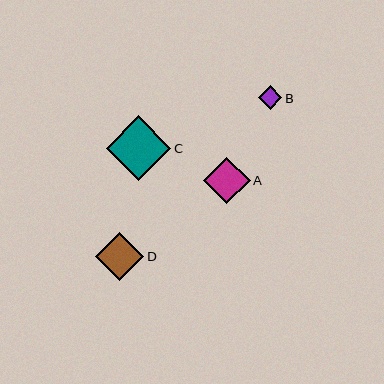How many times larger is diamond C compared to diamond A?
Diamond C is approximately 1.4 times the size of diamond A.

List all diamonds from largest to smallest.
From largest to smallest: C, D, A, B.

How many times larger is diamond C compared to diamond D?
Diamond C is approximately 1.3 times the size of diamond D.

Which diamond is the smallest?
Diamond B is the smallest with a size of approximately 24 pixels.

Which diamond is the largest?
Diamond C is the largest with a size of approximately 64 pixels.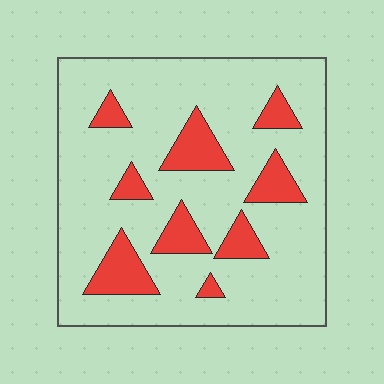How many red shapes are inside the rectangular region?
9.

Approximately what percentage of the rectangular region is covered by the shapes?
Approximately 20%.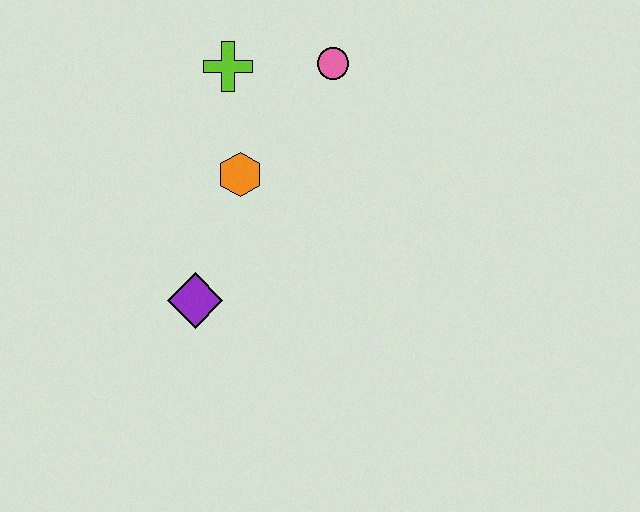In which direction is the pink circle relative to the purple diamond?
The pink circle is above the purple diamond.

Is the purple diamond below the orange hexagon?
Yes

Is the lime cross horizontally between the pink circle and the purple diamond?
Yes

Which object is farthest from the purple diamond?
The pink circle is farthest from the purple diamond.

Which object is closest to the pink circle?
The lime cross is closest to the pink circle.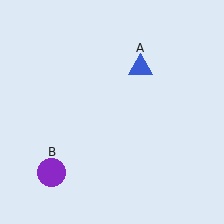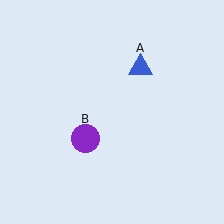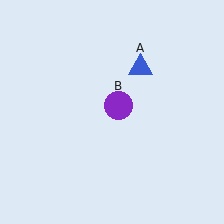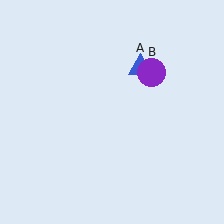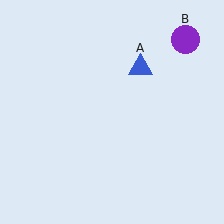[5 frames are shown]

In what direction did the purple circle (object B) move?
The purple circle (object B) moved up and to the right.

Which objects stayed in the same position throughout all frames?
Blue triangle (object A) remained stationary.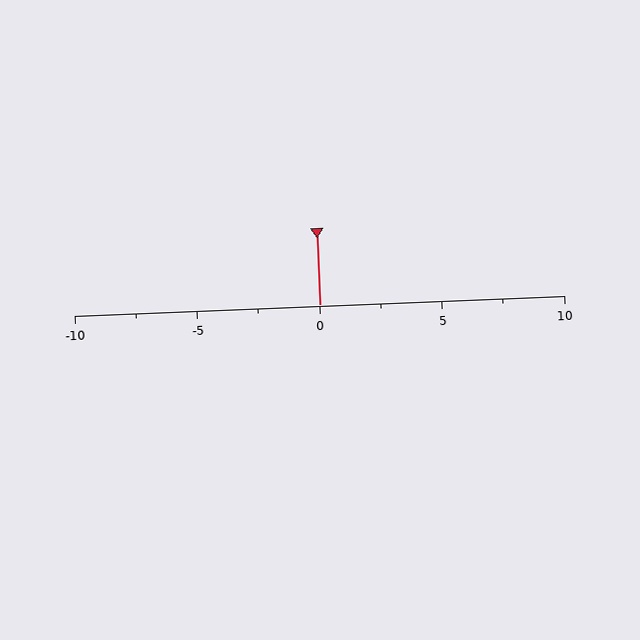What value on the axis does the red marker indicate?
The marker indicates approximately 0.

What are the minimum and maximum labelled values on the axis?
The axis runs from -10 to 10.